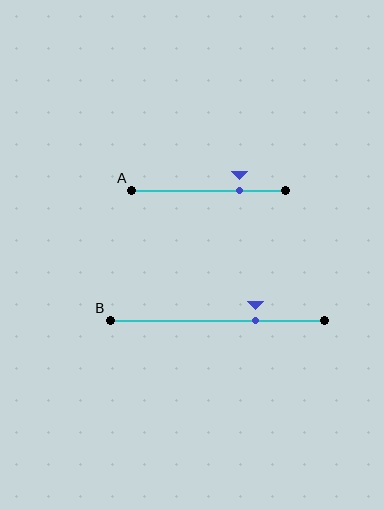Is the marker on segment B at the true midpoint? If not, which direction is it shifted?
No, the marker on segment B is shifted to the right by about 18% of the segment length.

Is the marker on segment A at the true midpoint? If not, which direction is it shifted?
No, the marker on segment A is shifted to the right by about 20% of the segment length.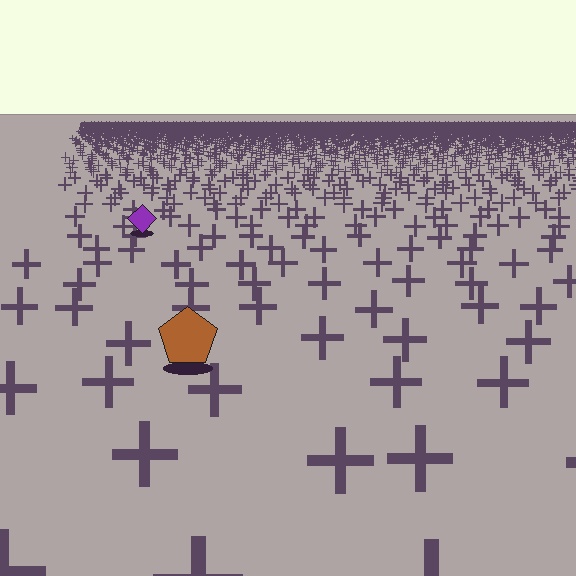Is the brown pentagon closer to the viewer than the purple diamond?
Yes. The brown pentagon is closer — you can tell from the texture gradient: the ground texture is coarser near it.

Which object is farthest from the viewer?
The purple diamond is farthest from the viewer. It appears smaller and the ground texture around it is denser.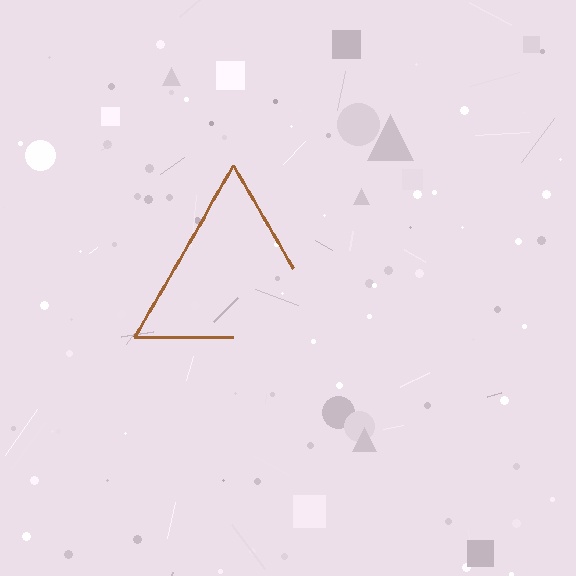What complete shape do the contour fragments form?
The contour fragments form a triangle.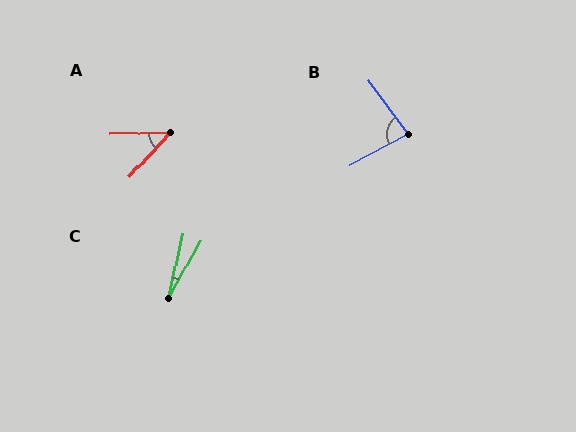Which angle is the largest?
B, at approximately 82 degrees.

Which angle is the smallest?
C, at approximately 16 degrees.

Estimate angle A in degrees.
Approximately 46 degrees.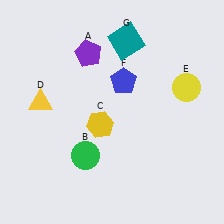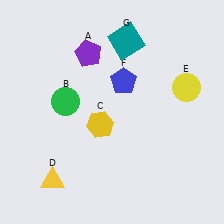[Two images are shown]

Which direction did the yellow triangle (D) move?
The yellow triangle (D) moved down.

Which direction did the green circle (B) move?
The green circle (B) moved up.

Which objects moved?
The objects that moved are: the green circle (B), the yellow triangle (D).